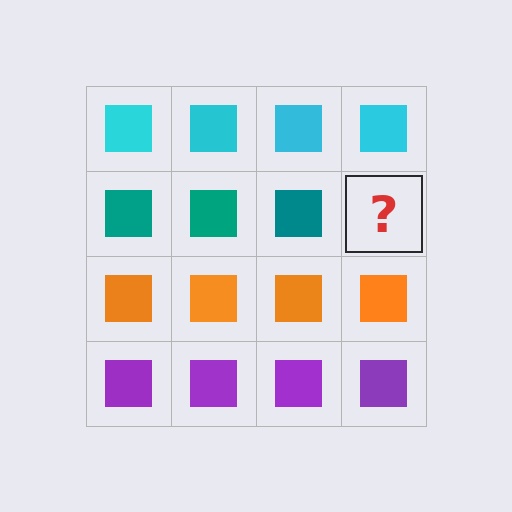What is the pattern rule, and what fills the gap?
The rule is that each row has a consistent color. The gap should be filled with a teal square.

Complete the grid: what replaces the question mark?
The question mark should be replaced with a teal square.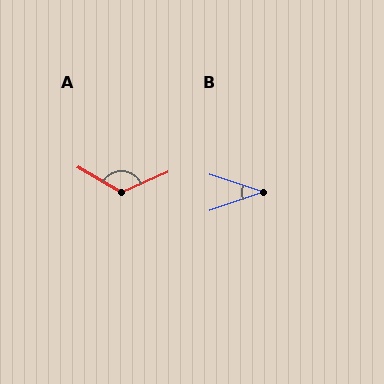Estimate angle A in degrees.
Approximately 126 degrees.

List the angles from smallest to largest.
B (38°), A (126°).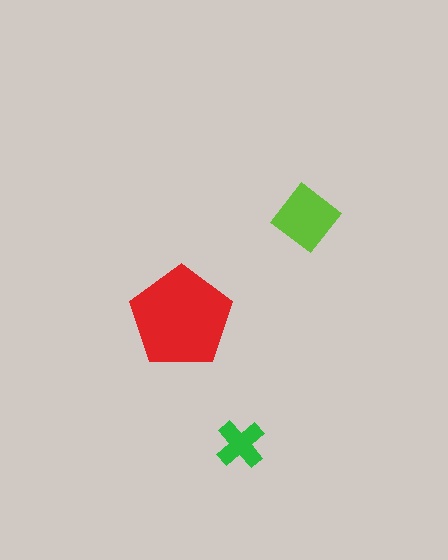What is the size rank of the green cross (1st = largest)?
3rd.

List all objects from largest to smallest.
The red pentagon, the lime diamond, the green cross.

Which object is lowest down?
The green cross is bottommost.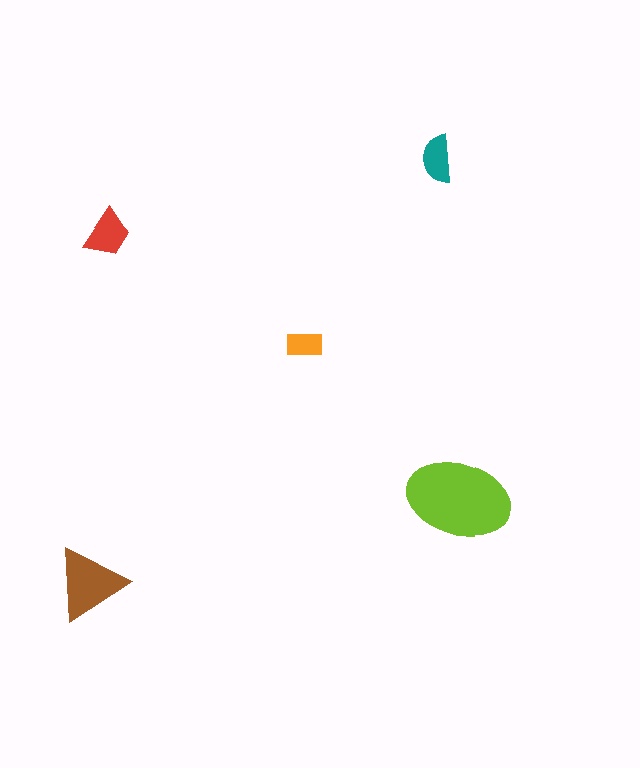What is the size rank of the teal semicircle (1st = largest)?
4th.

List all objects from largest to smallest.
The lime ellipse, the brown triangle, the red trapezoid, the teal semicircle, the orange rectangle.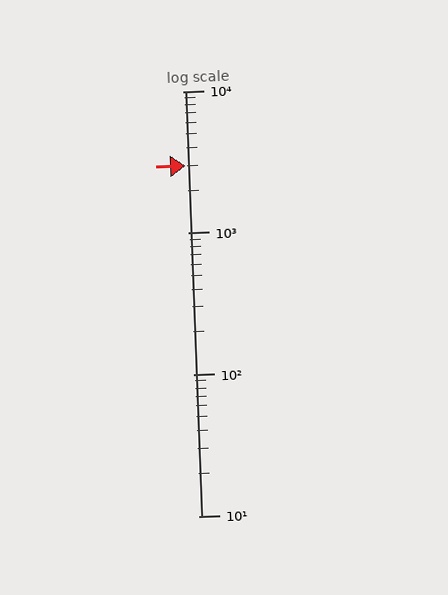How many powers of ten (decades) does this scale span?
The scale spans 3 decades, from 10 to 10000.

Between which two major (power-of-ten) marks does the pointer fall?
The pointer is between 1000 and 10000.